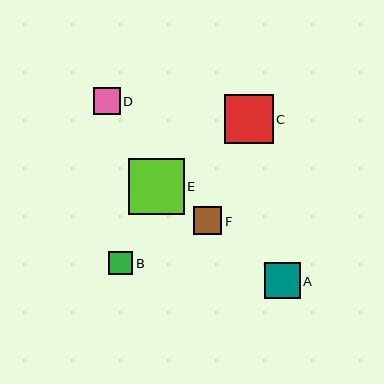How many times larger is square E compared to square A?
Square E is approximately 1.6 times the size of square A.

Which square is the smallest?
Square B is the smallest with a size of approximately 24 pixels.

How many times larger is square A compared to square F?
Square A is approximately 1.3 times the size of square F.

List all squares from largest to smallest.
From largest to smallest: E, C, A, F, D, B.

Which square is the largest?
Square E is the largest with a size of approximately 56 pixels.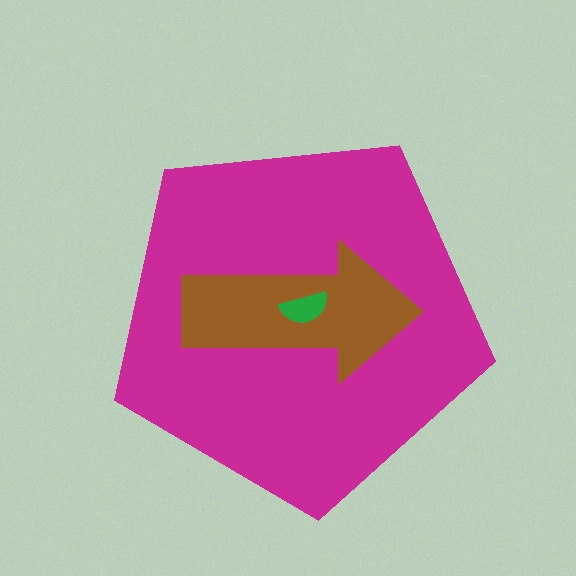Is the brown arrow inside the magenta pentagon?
Yes.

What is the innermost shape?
The green semicircle.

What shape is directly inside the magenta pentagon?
The brown arrow.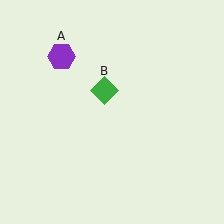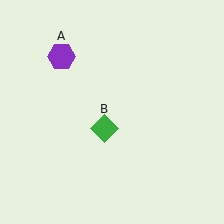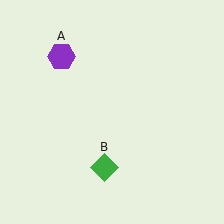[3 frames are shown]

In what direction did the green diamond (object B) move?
The green diamond (object B) moved down.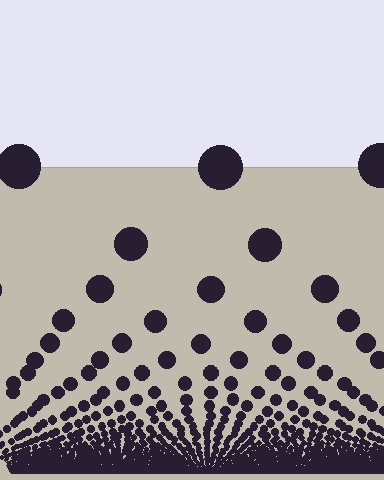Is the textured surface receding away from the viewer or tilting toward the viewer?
The surface appears to tilt toward the viewer. Texture elements get larger and sparser toward the top.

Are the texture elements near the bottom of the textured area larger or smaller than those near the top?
Smaller. The gradient is inverted — elements near the bottom are smaller and denser.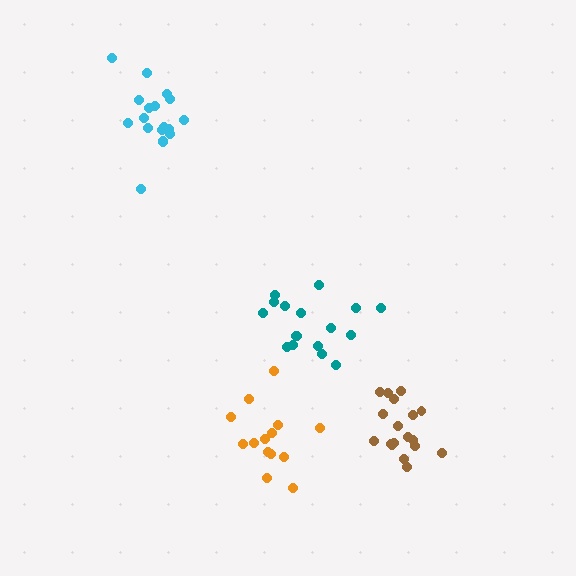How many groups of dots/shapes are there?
There are 4 groups.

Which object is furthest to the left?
The cyan cluster is leftmost.